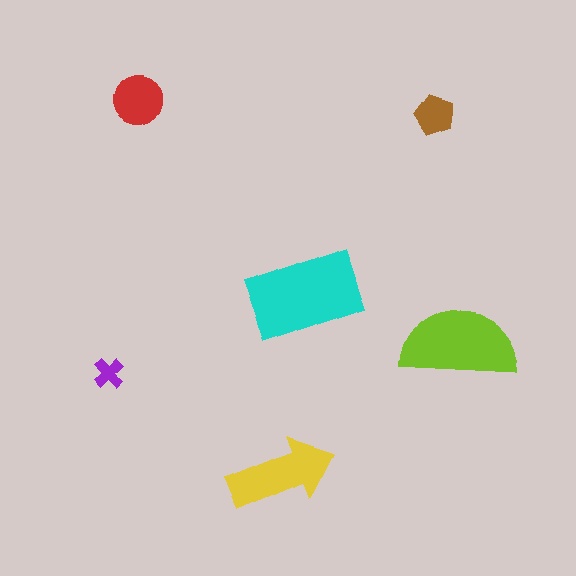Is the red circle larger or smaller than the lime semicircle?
Smaller.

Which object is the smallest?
The purple cross.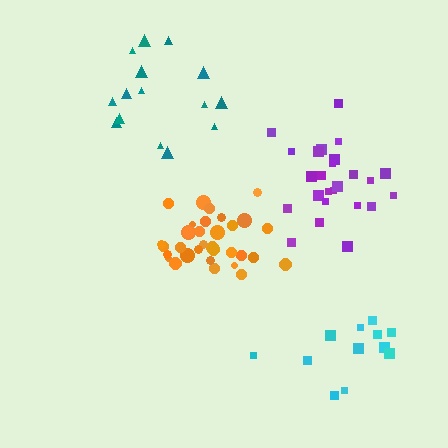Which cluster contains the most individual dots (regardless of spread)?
Orange (34).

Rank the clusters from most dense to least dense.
orange, purple, teal, cyan.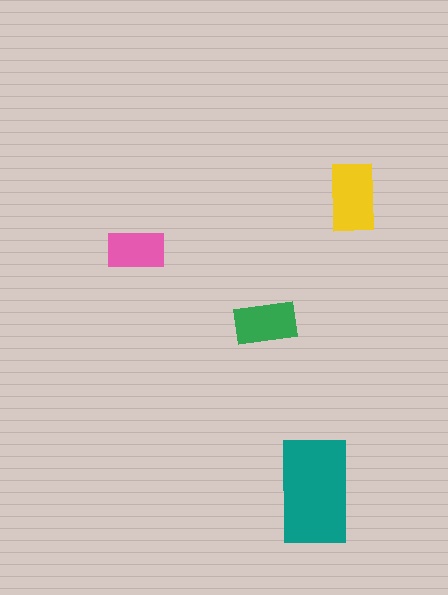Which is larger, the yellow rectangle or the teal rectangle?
The teal one.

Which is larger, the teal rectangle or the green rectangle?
The teal one.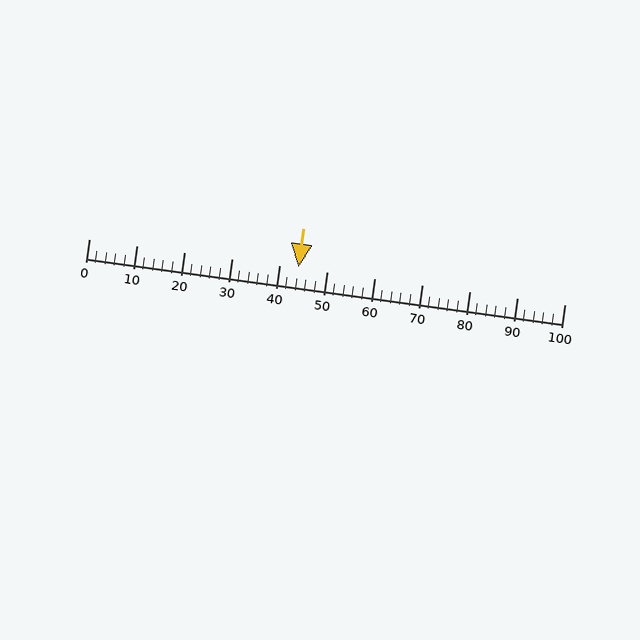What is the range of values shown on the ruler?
The ruler shows values from 0 to 100.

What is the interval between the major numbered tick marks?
The major tick marks are spaced 10 units apart.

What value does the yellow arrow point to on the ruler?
The yellow arrow points to approximately 44.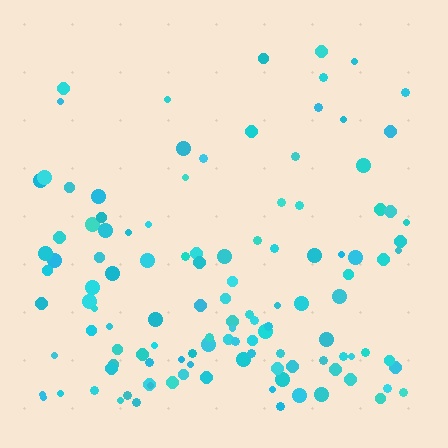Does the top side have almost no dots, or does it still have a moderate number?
Still a moderate number, just noticeably fewer than the bottom.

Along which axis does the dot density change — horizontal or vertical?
Vertical.